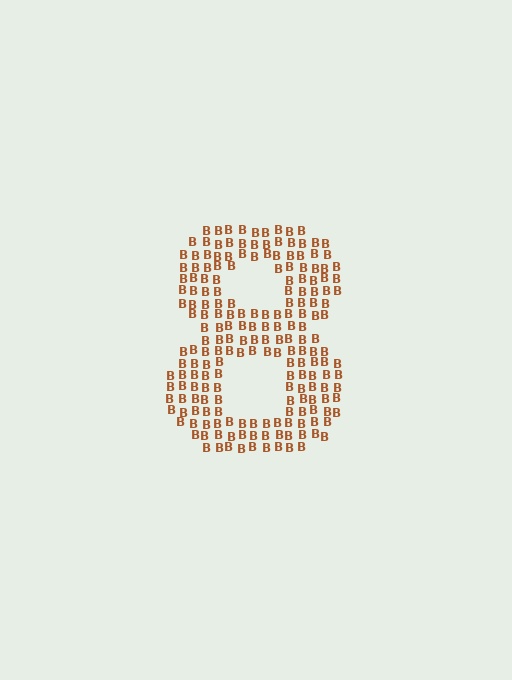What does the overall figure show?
The overall figure shows the digit 8.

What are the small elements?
The small elements are letter B's.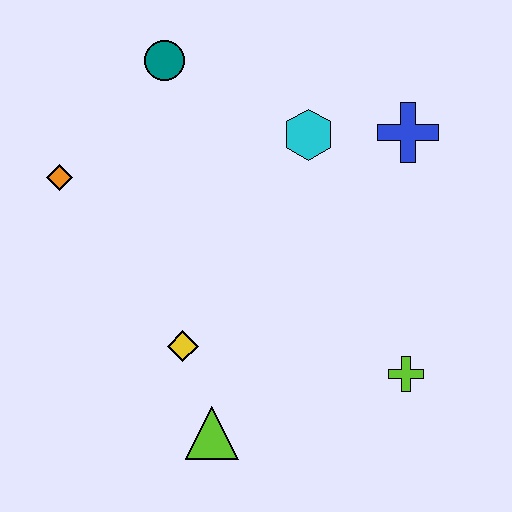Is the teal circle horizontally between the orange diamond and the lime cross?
Yes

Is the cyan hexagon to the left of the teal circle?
No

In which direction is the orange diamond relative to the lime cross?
The orange diamond is to the left of the lime cross.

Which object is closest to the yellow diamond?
The lime triangle is closest to the yellow diamond.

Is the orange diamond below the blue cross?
Yes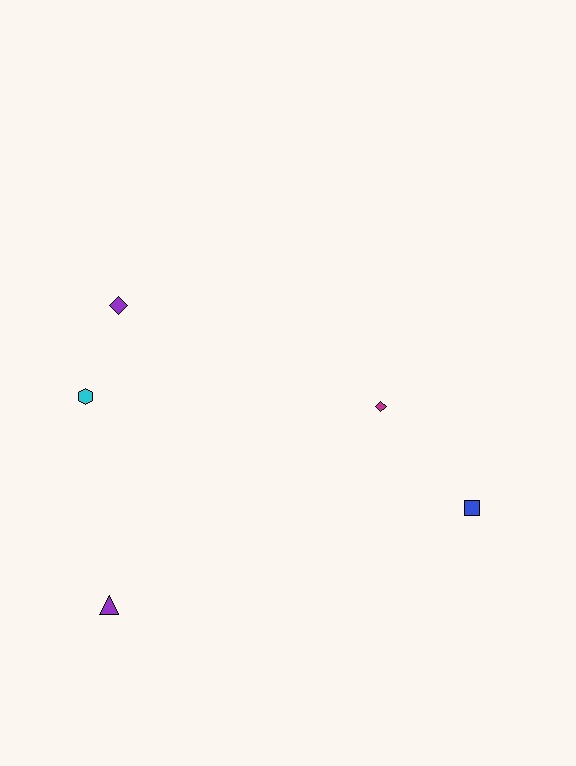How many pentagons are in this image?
There are no pentagons.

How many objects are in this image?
There are 5 objects.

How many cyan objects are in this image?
There is 1 cyan object.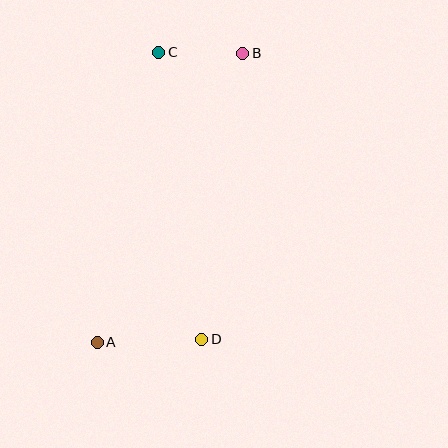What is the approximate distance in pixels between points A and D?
The distance between A and D is approximately 105 pixels.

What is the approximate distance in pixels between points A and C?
The distance between A and C is approximately 296 pixels.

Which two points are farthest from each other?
Points A and B are farthest from each other.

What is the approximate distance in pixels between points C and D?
The distance between C and D is approximately 291 pixels.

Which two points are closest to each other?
Points B and C are closest to each other.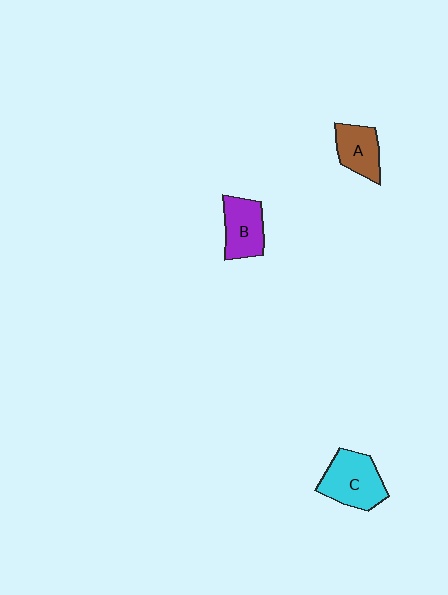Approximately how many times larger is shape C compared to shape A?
Approximately 1.4 times.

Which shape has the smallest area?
Shape A (brown).